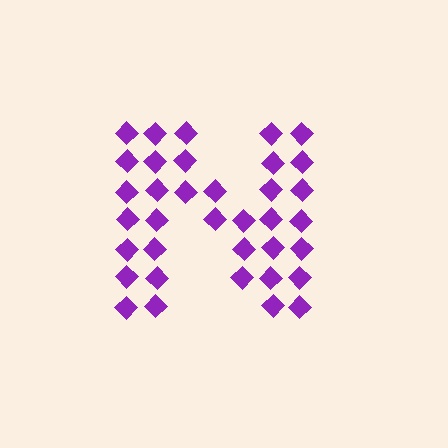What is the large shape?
The large shape is the letter N.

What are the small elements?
The small elements are diamonds.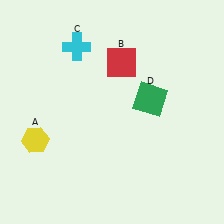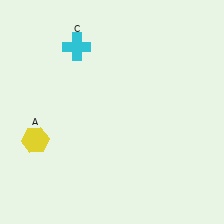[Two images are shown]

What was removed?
The red square (B), the green square (D) were removed in Image 2.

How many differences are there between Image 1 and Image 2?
There are 2 differences between the two images.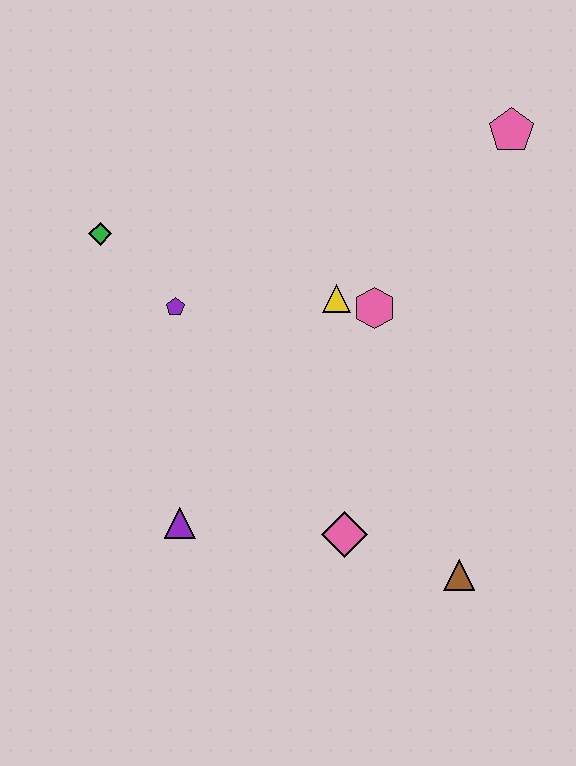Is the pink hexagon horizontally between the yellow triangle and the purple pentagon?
No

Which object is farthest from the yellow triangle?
The brown triangle is farthest from the yellow triangle.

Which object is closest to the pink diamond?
The brown triangle is closest to the pink diamond.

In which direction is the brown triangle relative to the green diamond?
The brown triangle is to the right of the green diamond.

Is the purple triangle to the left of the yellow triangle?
Yes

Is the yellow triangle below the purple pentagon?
No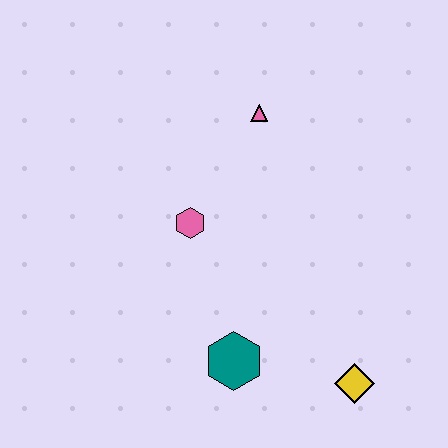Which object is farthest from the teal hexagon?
The pink triangle is farthest from the teal hexagon.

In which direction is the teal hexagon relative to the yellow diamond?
The teal hexagon is to the left of the yellow diamond.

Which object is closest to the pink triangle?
The pink hexagon is closest to the pink triangle.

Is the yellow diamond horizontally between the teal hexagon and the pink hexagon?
No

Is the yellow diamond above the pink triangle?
No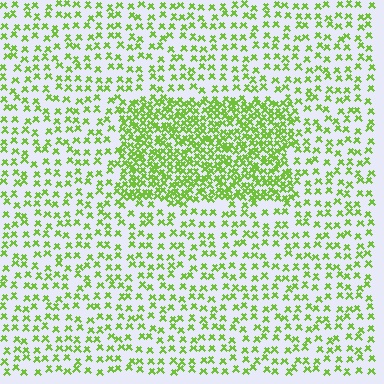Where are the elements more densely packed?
The elements are more densely packed inside the rectangle boundary.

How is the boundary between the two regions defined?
The boundary is defined by a change in element density (approximately 2.4x ratio). All elements are the same color, size, and shape.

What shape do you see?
I see a rectangle.